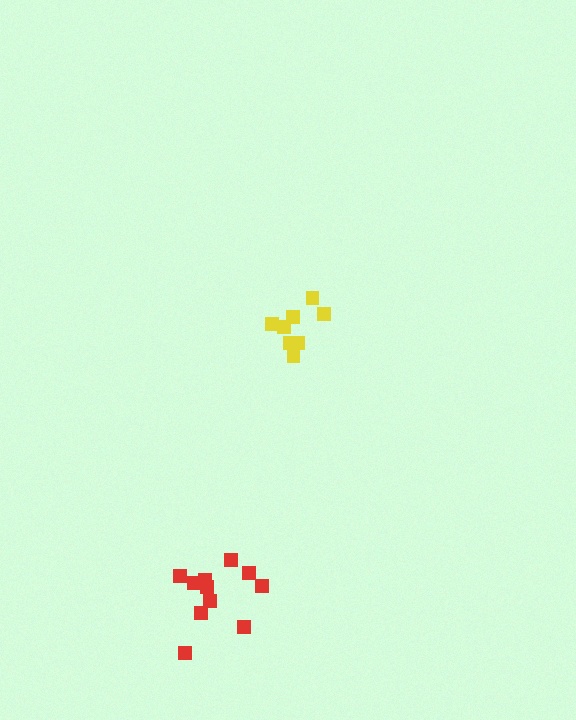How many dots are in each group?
Group 1: 8 dots, Group 2: 11 dots (19 total).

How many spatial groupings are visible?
There are 2 spatial groupings.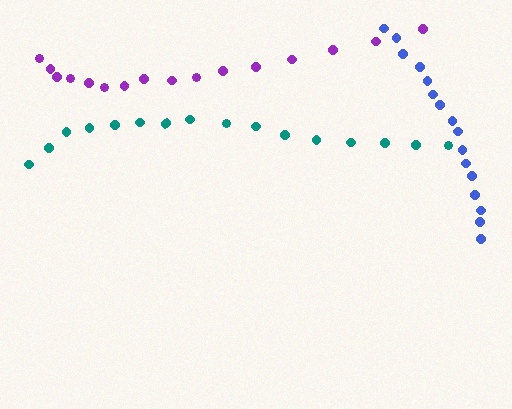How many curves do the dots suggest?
There are 3 distinct paths.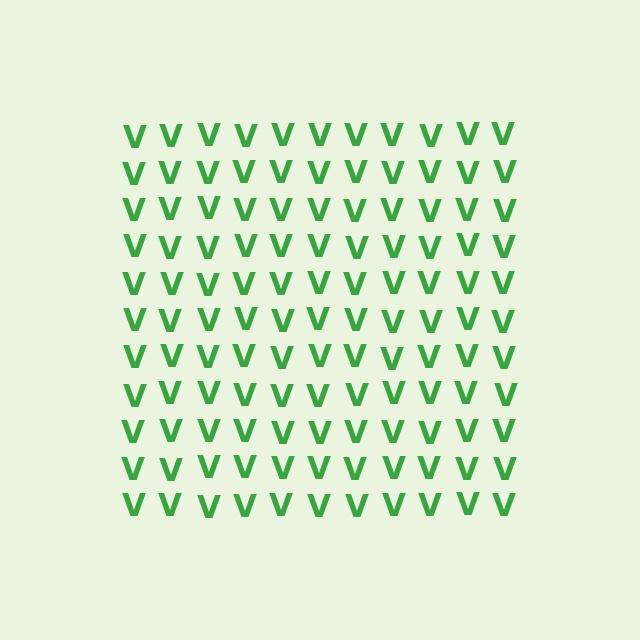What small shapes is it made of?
It is made of small letter V's.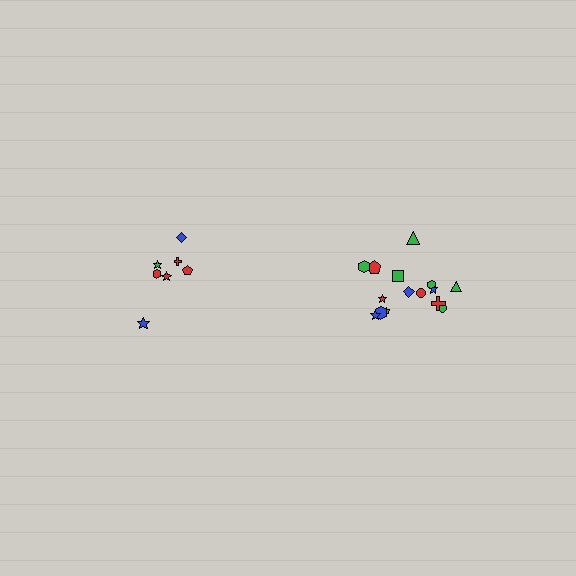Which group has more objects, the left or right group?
The right group.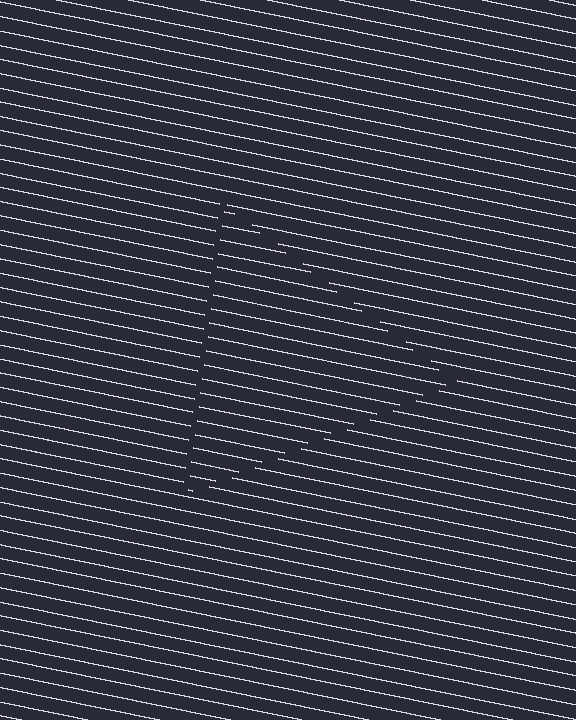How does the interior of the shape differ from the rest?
The interior of the shape contains the same grating, shifted by half a period — the contour is defined by the phase discontinuity where line-ends from the inner and outer gratings abut.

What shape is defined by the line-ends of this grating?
An illusory triangle. The interior of the shape contains the same grating, shifted by half a period — the contour is defined by the phase discontinuity where line-ends from the inner and outer gratings abut.